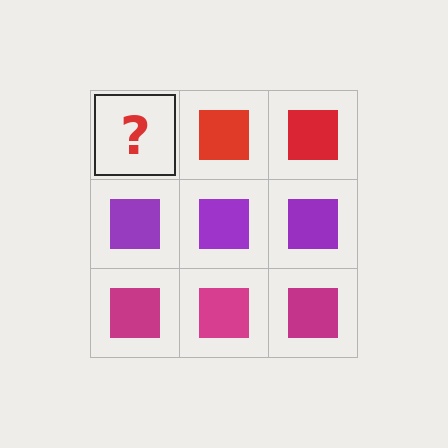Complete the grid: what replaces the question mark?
The question mark should be replaced with a red square.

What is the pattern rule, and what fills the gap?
The rule is that each row has a consistent color. The gap should be filled with a red square.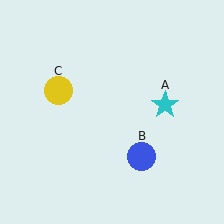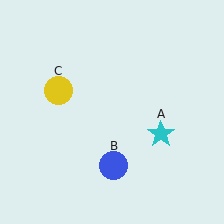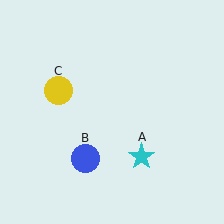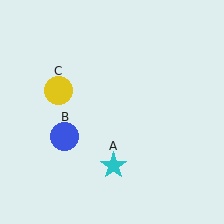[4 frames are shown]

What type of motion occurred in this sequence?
The cyan star (object A), blue circle (object B) rotated clockwise around the center of the scene.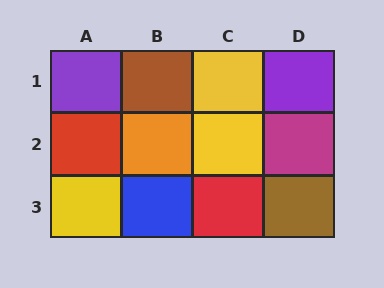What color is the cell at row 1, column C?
Yellow.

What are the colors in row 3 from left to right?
Yellow, blue, red, brown.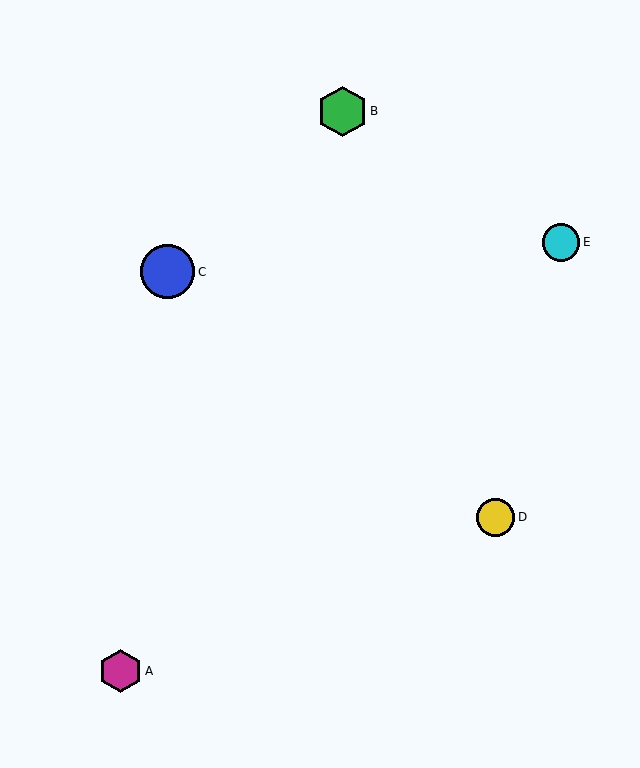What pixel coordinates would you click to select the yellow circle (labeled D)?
Click at (495, 517) to select the yellow circle D.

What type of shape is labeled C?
Shape C is a blue circle.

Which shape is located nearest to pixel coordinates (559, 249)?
The cyan circle (labeled E) at (561, 242) is nearest to that location.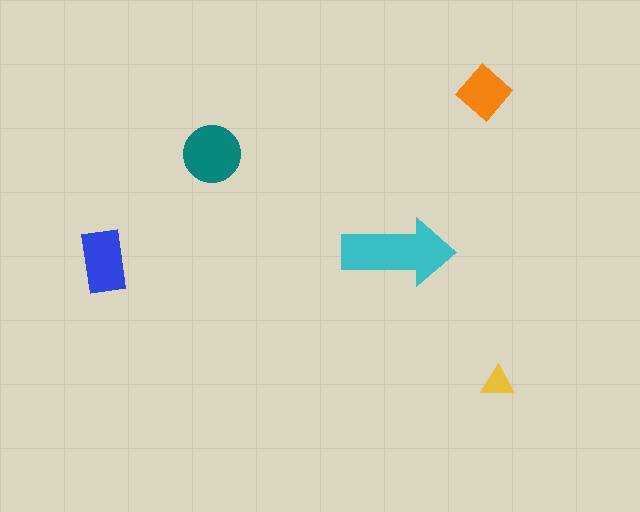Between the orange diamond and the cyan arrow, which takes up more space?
The cyan arrow.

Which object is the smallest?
The yellow triangle.